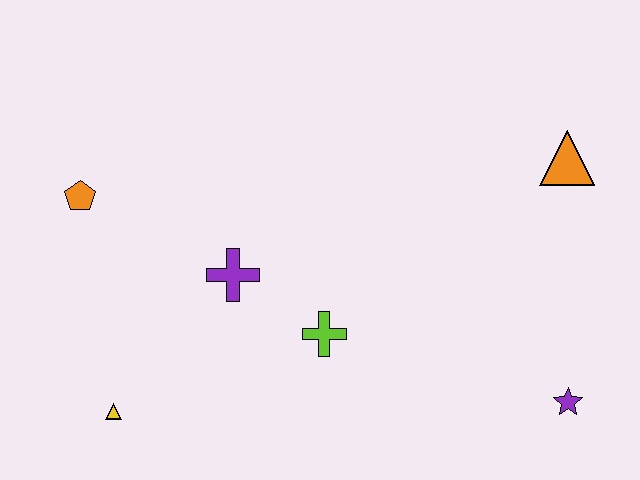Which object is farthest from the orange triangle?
The yellow triangle is farthest from the orange triangle.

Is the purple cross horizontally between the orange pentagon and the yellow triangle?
No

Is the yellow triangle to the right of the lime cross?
No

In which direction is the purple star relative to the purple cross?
The purple star is to the right of the purple cross.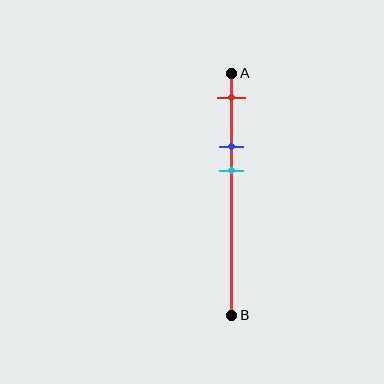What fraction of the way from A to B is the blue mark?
The blue mark is approximately 30% (0.3) of the way from A to B.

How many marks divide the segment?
There are 3 marks dividing the segment.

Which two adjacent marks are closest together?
The blue and cyan marks are the closest adjacent pair.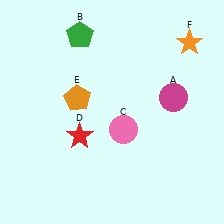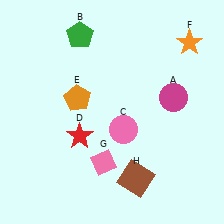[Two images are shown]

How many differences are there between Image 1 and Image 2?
There are 2 differences between the two images.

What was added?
A pink diamond (G), a brown square (H) were added in Image 2.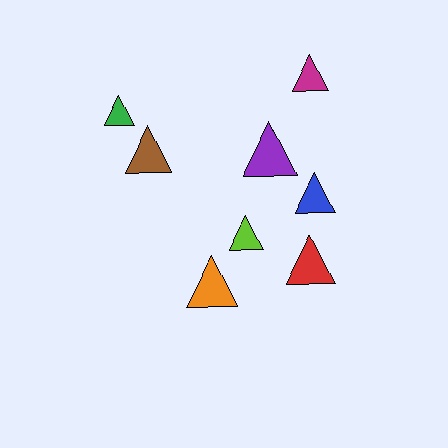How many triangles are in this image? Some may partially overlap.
There are 8 triangles.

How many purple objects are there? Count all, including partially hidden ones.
There is 1 purple object.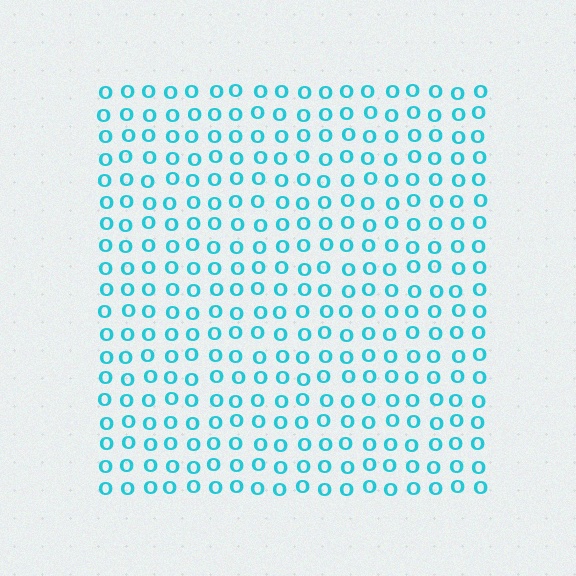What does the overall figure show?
The overall figure shows a square.